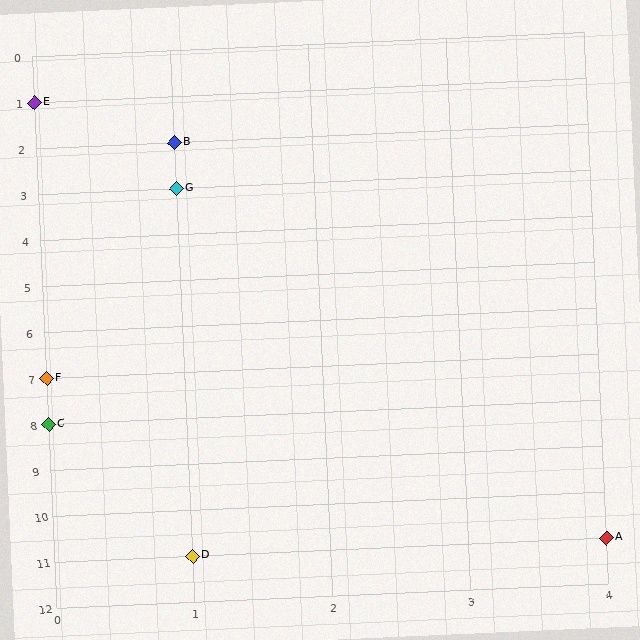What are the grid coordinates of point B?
Point B is at grid coordinates (1, 2).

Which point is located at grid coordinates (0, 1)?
Point E is at (0, 1).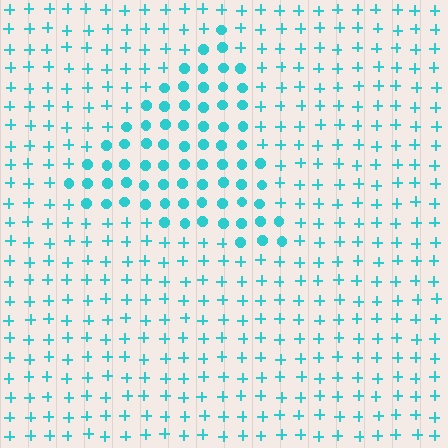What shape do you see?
I see a triangle.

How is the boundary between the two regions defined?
The boundary is defined by a change in element shape: circles inside vs. plus signs outside. All elements share the same color and spacing.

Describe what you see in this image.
The image is filled with small cyan elements arranged in a uniform grid. A triangle-shaped region contains circles, while the surrounding area contains plus signs. The boundary is defined purely by the change in element shape.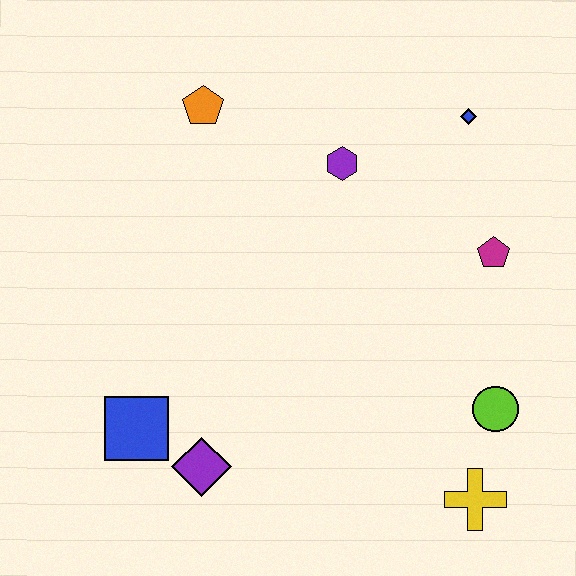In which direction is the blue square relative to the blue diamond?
The blue square is to the left of the blue diamond.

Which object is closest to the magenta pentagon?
The blue diamond is closest to the magenta pentagon.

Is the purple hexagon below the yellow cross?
No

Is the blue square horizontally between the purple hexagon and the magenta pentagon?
No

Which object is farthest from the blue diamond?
The blue square is farthest from the blue diamond.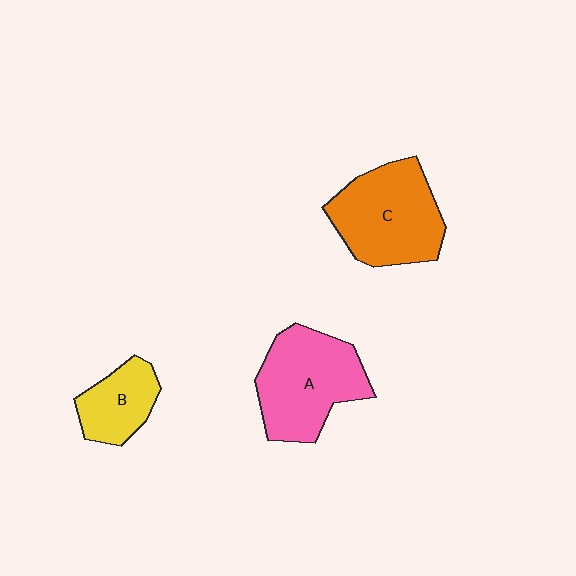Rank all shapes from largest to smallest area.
From largest to smallest: C (orange), A (pink), B (yellow).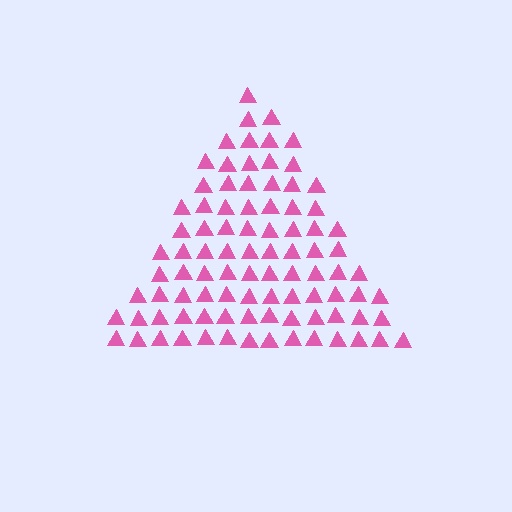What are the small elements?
The small elements are triangles.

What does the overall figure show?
The overall figure shows a triangle.